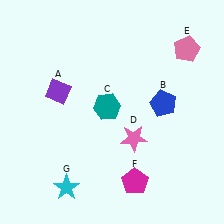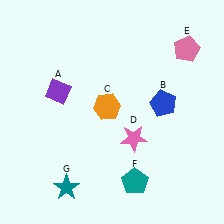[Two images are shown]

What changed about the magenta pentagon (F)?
In Image 1, F is magenta. In Image 2, it changed to teal.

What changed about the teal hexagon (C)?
In Image 1, C is teal. In Image 2, it changed to orange.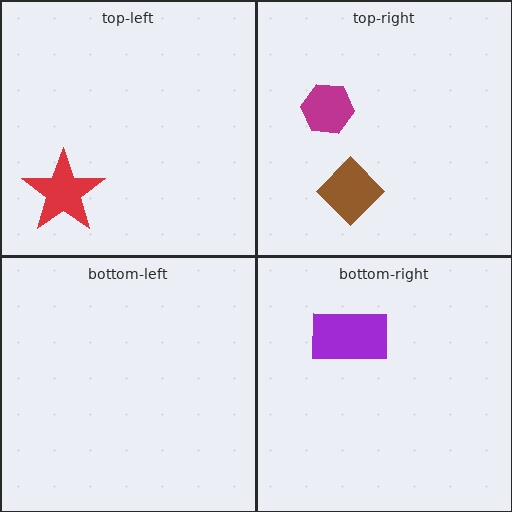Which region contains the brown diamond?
The top-right region.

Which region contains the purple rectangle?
The bottom-right region.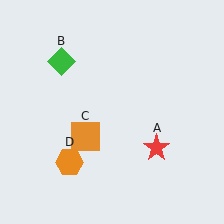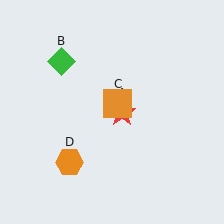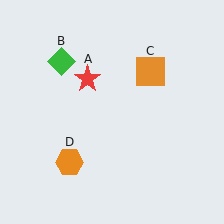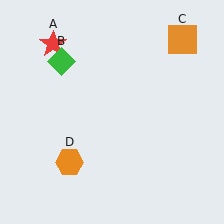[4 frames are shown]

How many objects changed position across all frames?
2 objects changed position: red star (object A), orange square (object C).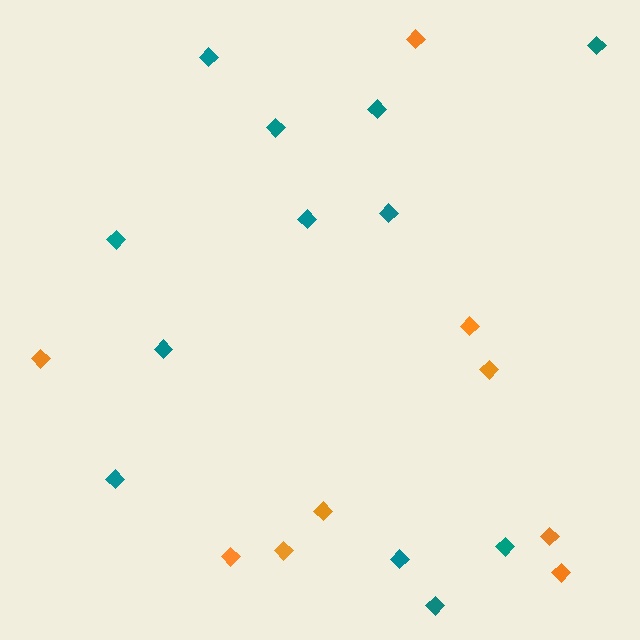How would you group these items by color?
There are 2 groups: one group of orange diamonds (9) and one group of teal diamonds (12).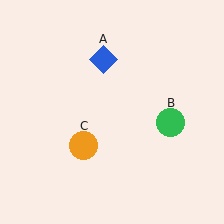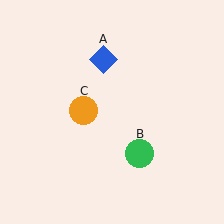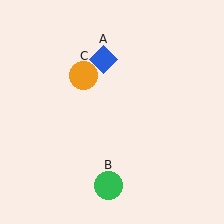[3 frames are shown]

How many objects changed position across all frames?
2 objects changed position: green circle (object B), orange circle (object C).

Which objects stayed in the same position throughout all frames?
Blue diamond (object A) remained stationary.